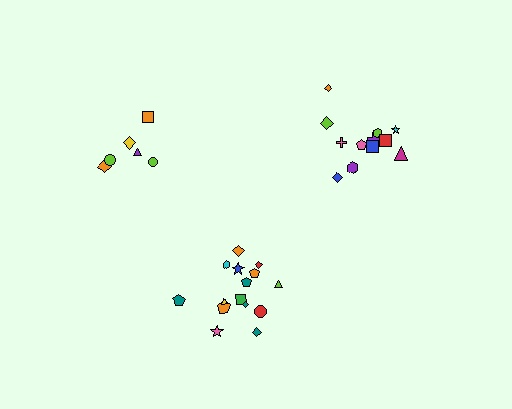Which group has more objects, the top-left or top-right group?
The top-right group.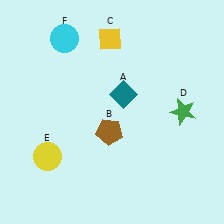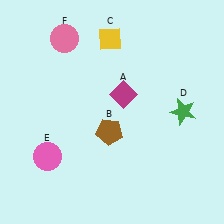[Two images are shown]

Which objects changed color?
A changed from teal to magenta. E changed from yellow to pink. F changed from cyan to pink.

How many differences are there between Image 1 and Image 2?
There are 3 differences between the two images.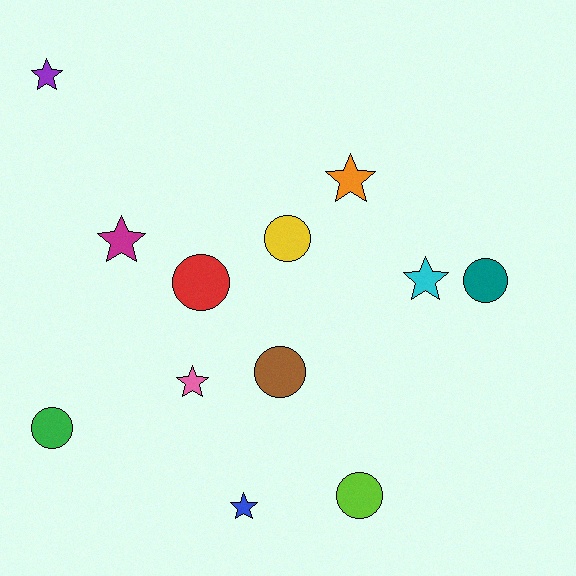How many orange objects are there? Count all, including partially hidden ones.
There is 1 orange object.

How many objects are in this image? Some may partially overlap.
There are 12 objects.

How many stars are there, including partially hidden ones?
There are 6 stars.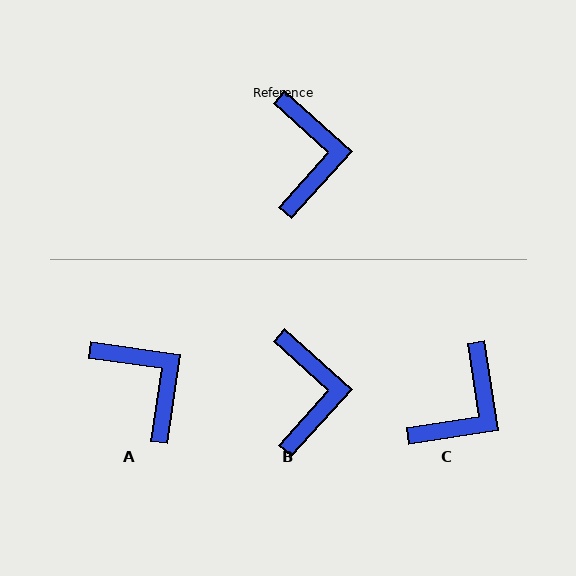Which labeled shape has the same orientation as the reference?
B.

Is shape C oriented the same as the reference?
No, it is off by about 39 degrees.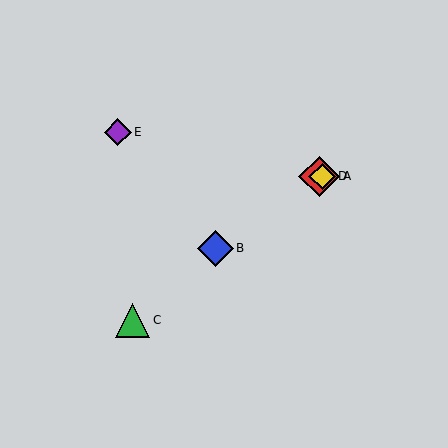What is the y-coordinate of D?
Object D is at y≈176.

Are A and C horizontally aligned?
No, A is at y≈176 and C is at y≈320.